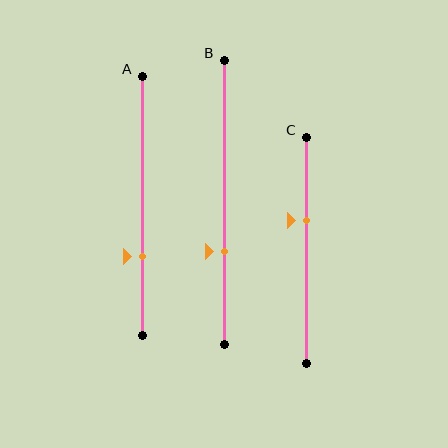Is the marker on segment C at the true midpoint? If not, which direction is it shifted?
No, the marker on segment C is shifted upward by about 13% of the segment length.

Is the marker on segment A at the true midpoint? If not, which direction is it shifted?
No, the marker on segment A is shifted downward by about 19% of the segment length.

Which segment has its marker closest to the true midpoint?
Segment C has its marker closest to the true midpoint.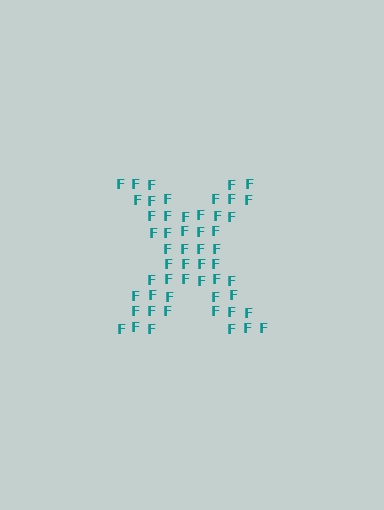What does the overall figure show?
The overall figure shows the letter X.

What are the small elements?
The small elements are letter F's.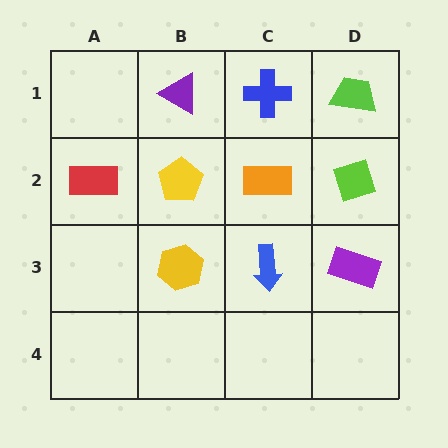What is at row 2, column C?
An orange rectangle.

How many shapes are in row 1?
3 shapes.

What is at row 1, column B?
A purple triangle.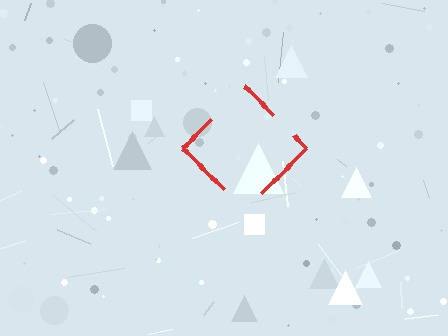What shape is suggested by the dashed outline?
The dashed outline suggests a diamond.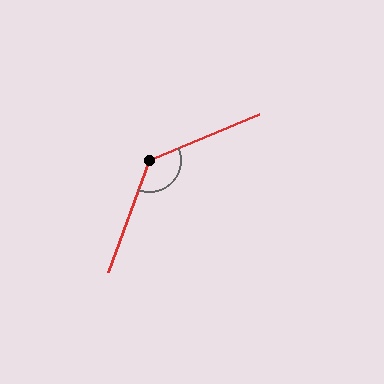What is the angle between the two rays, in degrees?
Approximately 133 degrees.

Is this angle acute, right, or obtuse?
It is obtuse.